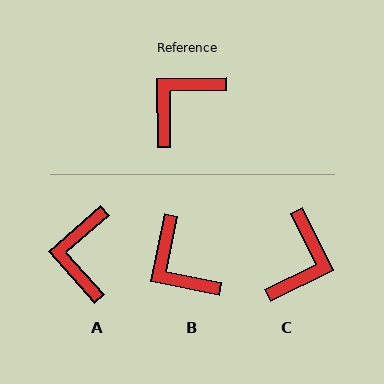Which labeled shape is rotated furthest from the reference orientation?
C, about 155 degrees away.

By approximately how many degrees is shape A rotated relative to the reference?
Approximately 40 degrees counter-clockwise.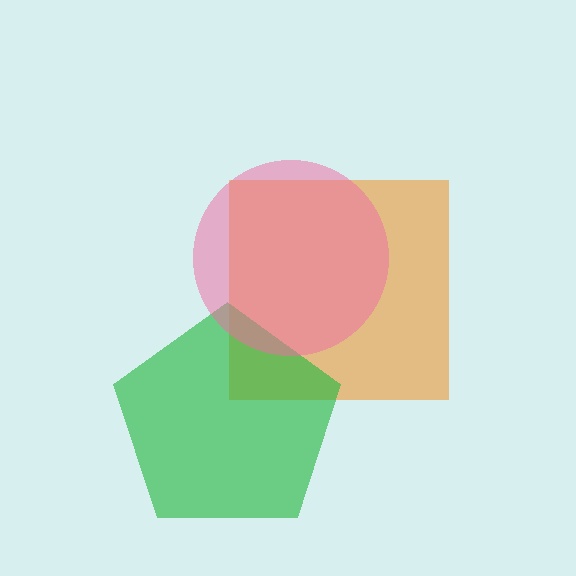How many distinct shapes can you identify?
There are 3 distinct shapes: an orange square, a green pentagon, a pink circle.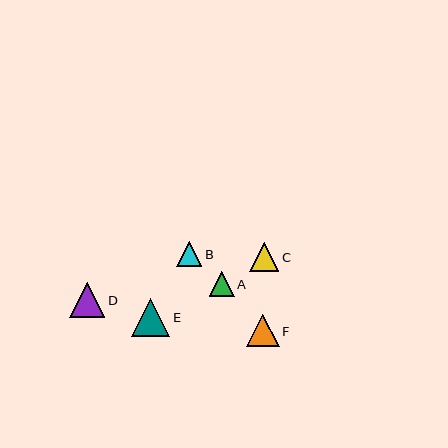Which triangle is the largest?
Triangle E is the largest with a size of approximately 38 pixels.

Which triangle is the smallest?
Triangle A is the smallest with a size of approximately 25 pixels.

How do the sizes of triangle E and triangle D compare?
Triangle E and triangle D are approximately the same size.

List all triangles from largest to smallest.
From largest to smallest: E, D, F, C, B, A.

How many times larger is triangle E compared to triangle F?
Triangle E is approximately 1.2 times the size of triangle F.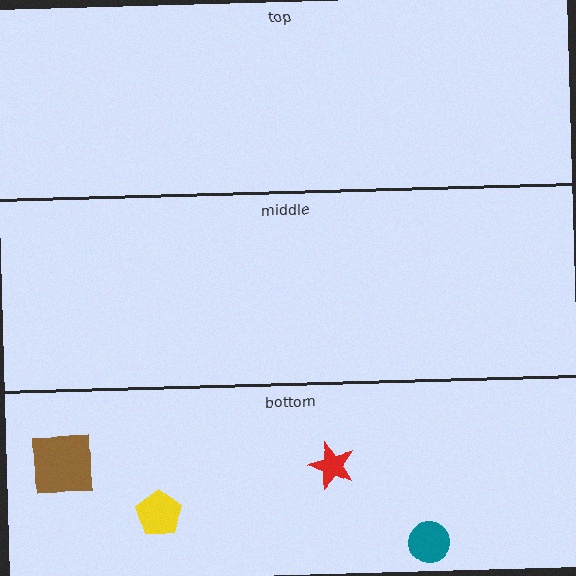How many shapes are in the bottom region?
4.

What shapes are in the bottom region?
The brown square, the yellow pentagon, the red star, the teal circle.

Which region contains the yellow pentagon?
The bottom region.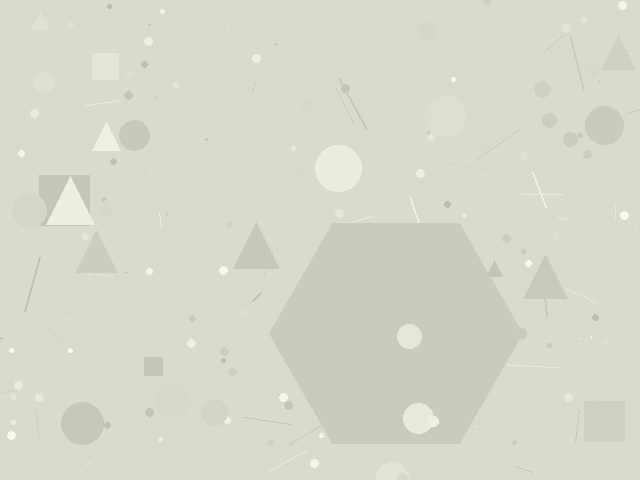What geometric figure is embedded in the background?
A hexagon is embedded in the background.